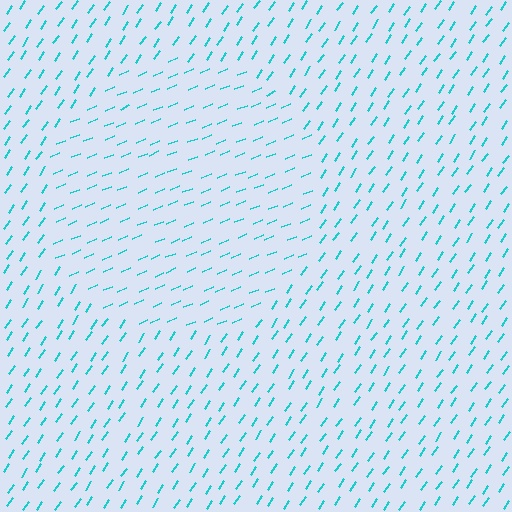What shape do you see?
I see a circle.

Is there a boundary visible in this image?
Yes, there is a texture boundary formed by a change in line orientation.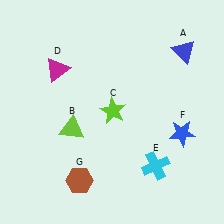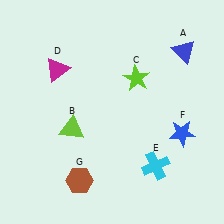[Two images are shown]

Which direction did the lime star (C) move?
The lime star (C) moved up.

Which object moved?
The lime star (C) moved up.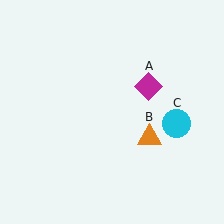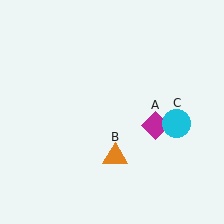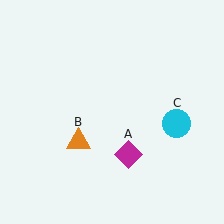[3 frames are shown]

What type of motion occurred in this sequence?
The magenta diamond (object A), orange triangle (object B) rotated clockwise around the center of the scene.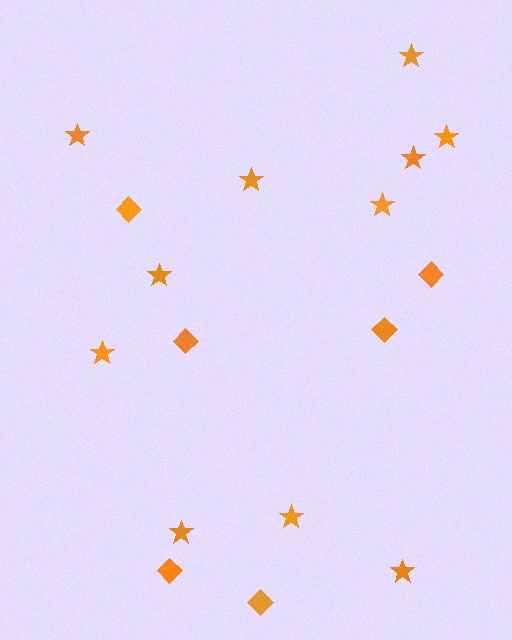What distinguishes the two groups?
There are 2 groups: one group of diamonds (6) and one group of stars (11).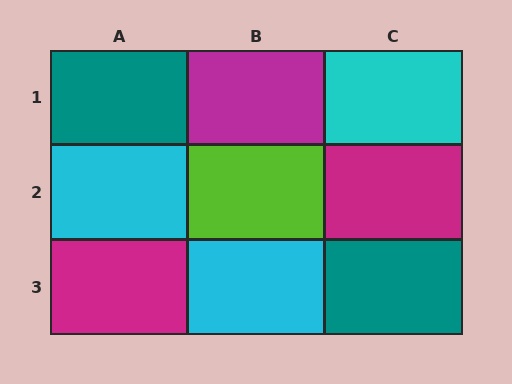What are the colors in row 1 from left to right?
Teal, magenta, cyan.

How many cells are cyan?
3 cells are cyan.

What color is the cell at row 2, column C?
Magenta.